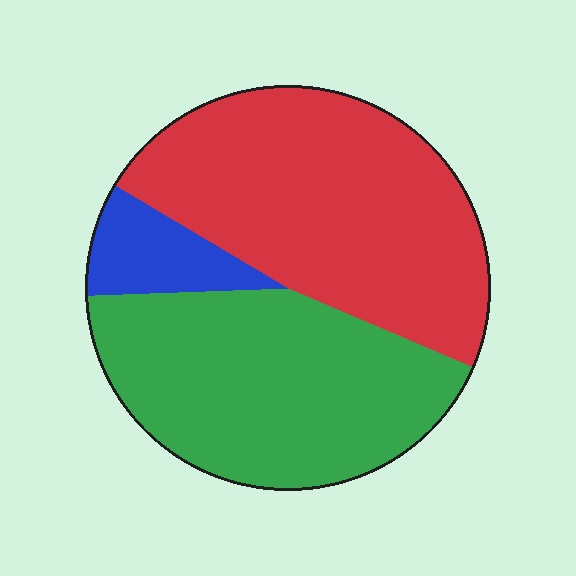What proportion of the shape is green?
Green takes up about two fifths (2/5) of the shape.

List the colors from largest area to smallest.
From largest to smallest: red, green, blue.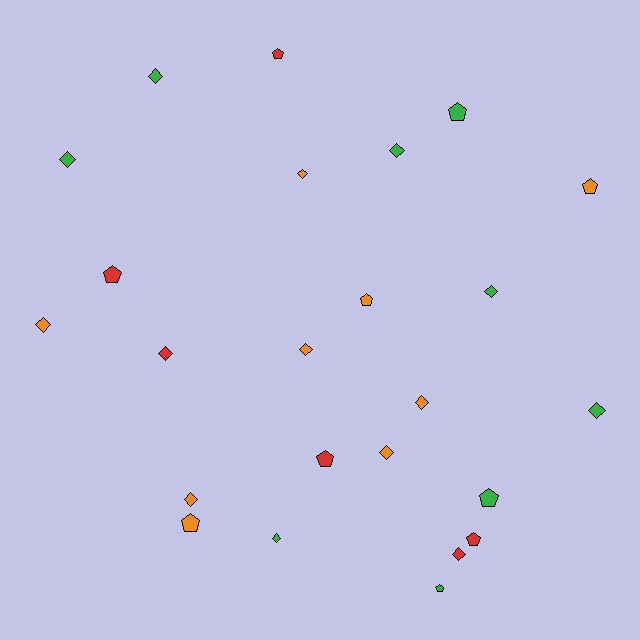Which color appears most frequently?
Green, with 9 objects.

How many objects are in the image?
There are 24 objects.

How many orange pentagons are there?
There are 3 orange pentagons.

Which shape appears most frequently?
Diamond, with 14 objects.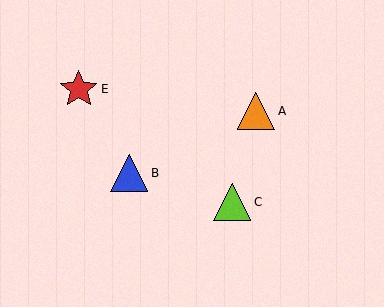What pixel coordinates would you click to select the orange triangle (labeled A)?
Click at (256, 111) to select the orange triangle A.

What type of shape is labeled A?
Shape A is an orange triangle.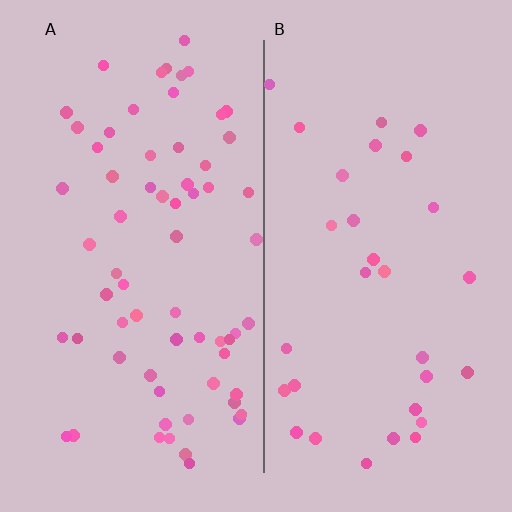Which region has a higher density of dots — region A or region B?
A (the left).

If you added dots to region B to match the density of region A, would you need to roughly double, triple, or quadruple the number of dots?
Approximately double.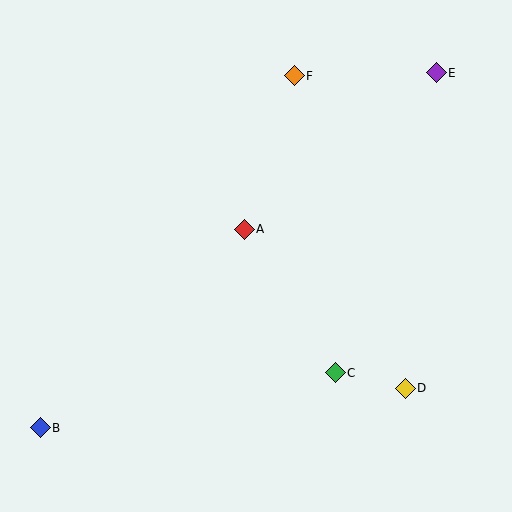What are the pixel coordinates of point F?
Point F is at (294, 76).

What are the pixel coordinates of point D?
Point D is at (405, 388).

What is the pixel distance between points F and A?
The distance between F and A is 161 pixels.